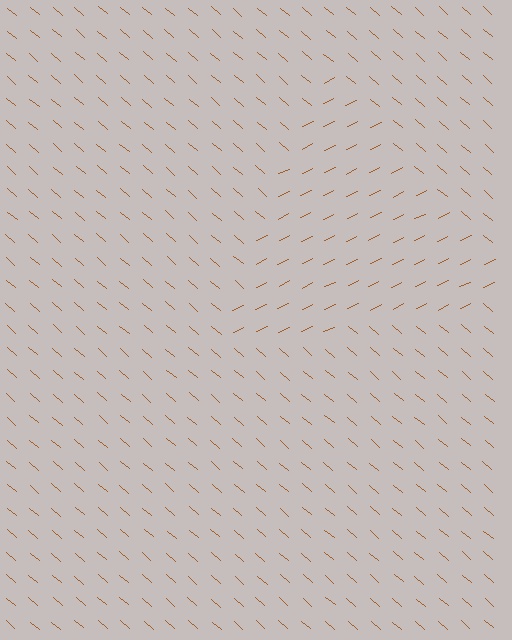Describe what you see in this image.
The image is filled with small brown line segments. A triangle region in the image has lines oriented differently from the surrounding lines, creating a visible texture boundary.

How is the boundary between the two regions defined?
The boundary is defined purely by a change in line orientation (approximately 67 degrees difference). All lines are the same color and thickness.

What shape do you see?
I see a triangle.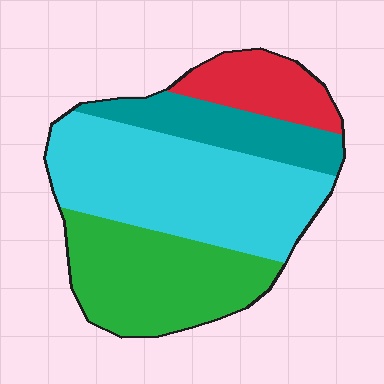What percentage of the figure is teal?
Teal covers roughly 15% of the figure.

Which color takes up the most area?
Cyan, at roughly 40%.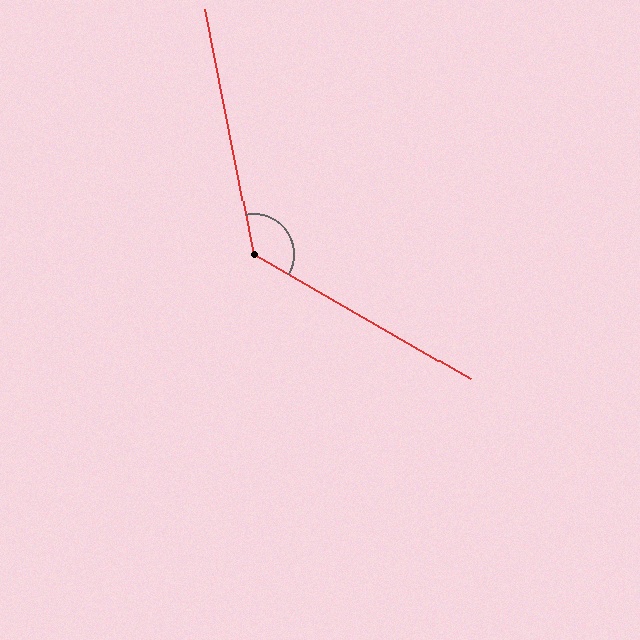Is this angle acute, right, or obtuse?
It is obtuse.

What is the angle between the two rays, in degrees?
Approximately 131 degrees.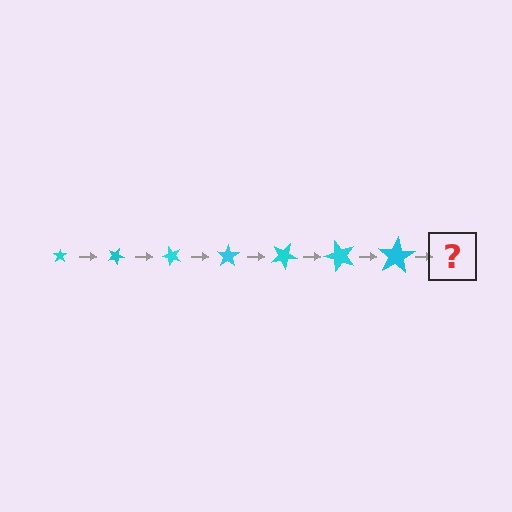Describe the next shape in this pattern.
It should be a star, larger than the previous one and rotated 175 degrees from the start.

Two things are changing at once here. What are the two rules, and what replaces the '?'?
The two rules are that the star grows larger each step and it rotates 25 degrees each step. The '?' should be a star, larger than the previous one and rotated 175 degrees from the start.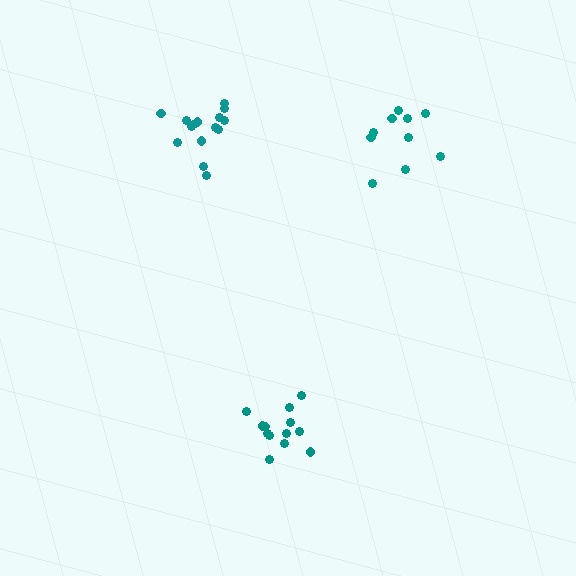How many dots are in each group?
Group 1: 10 dots, Group 2: 15 dots, Group 3: 13 dots (38 total).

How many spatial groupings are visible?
There are 3 spatial groupings.